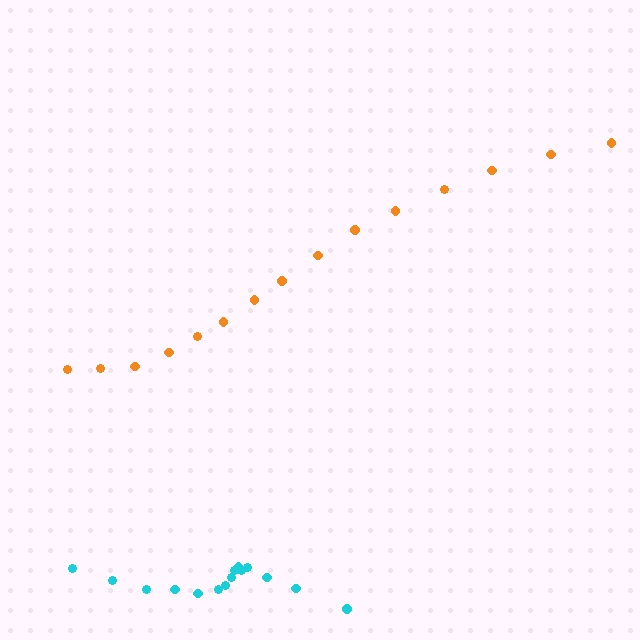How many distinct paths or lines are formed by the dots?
There are 2 distinct paths.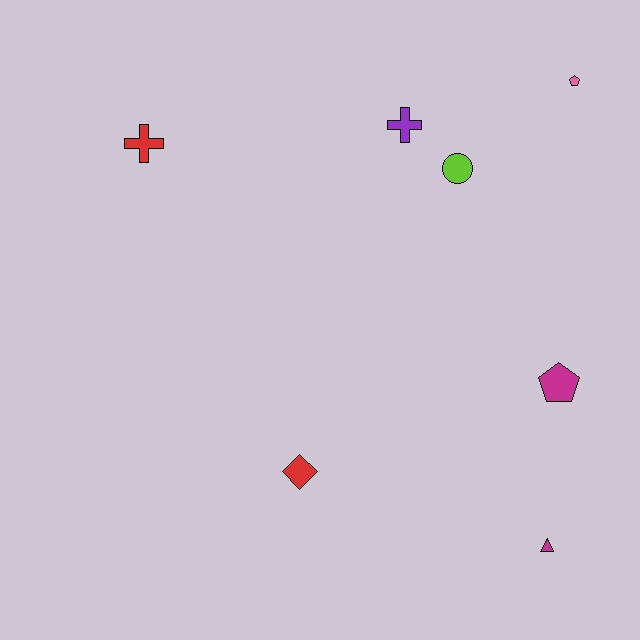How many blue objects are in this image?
There are no blue objects.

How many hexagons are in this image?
There are no hexagons.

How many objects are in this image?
There are 7 objects.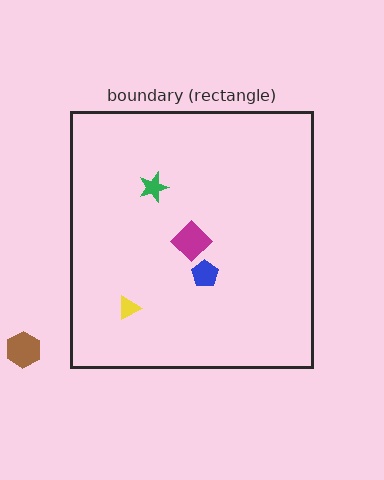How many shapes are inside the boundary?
4 inside, 1 outside.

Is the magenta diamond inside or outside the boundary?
Inside.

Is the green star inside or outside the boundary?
Inside.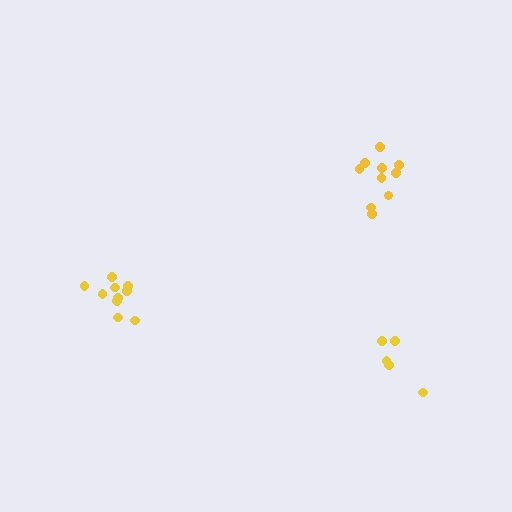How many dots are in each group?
Group 1: 10 dots, Group 2: 10 dots, Group 3: 5 dots (25 total).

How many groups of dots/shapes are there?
There are 3 groups.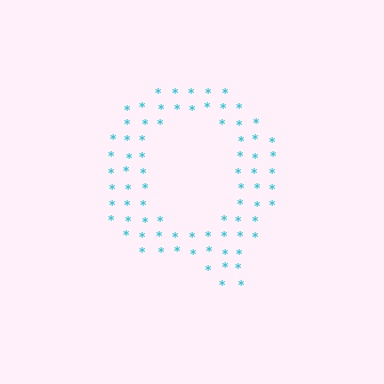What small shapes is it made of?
It is made of small asterisks.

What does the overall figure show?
The overall figure shows the letter Q.